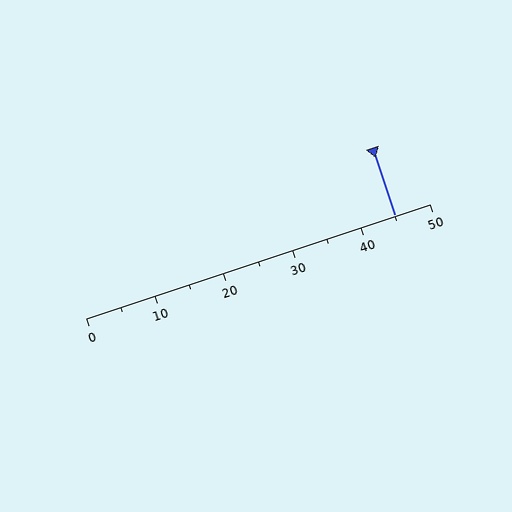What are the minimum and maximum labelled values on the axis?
The axis runs from 0 to 50.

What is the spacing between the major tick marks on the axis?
The major ticks are spaced 10 apart.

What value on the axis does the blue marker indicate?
The marker indicates approximately 45.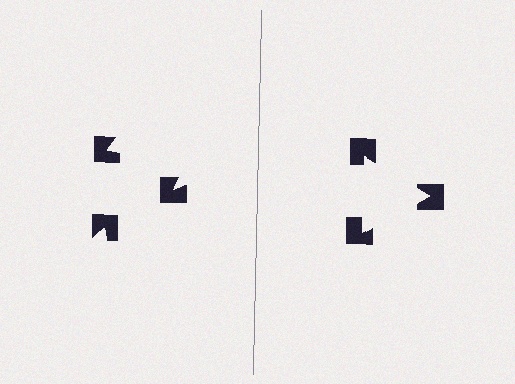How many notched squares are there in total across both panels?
6 — 3 on each side.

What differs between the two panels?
The notched squares are positioned identically on both sides; only the wedge orientations differ. On the right they align to a triangle; on the left they are misaligned.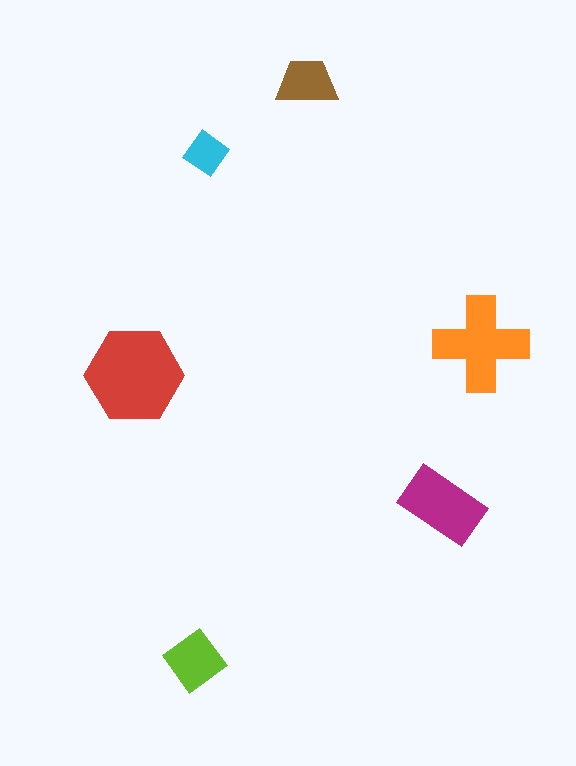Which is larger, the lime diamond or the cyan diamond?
The lime diamond.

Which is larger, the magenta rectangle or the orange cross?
The orange cross.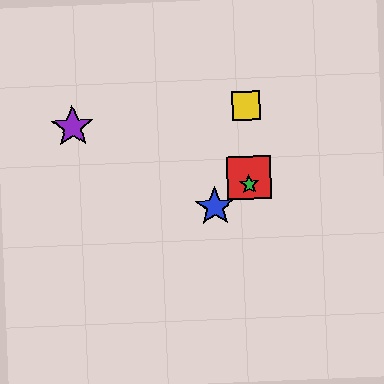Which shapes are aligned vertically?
The red square, the green star, the yellow square are aligned vertically.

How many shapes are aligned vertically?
3 shapes (the red square, the green star, the yellow square) are aligned vertically.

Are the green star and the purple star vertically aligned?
No, the green star is at x≈249 and the purple star is at x≈73.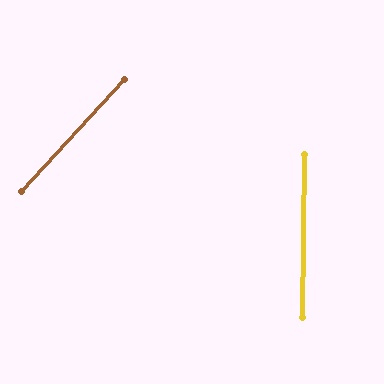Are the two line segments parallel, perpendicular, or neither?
Neither parallel nor perpendicular — they differ by about 42°.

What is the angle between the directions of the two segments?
Approximately 42 degrees.